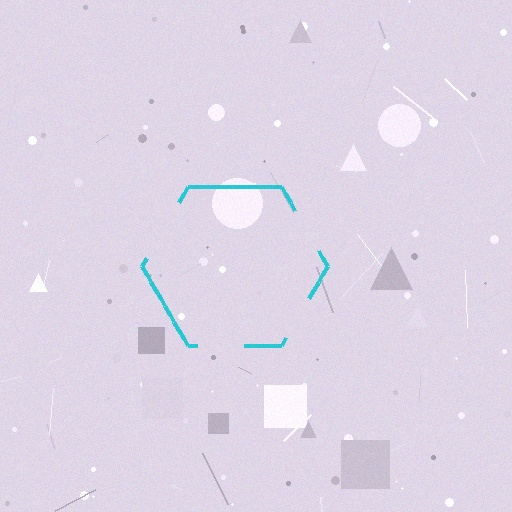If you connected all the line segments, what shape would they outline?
They would outline a hexagon.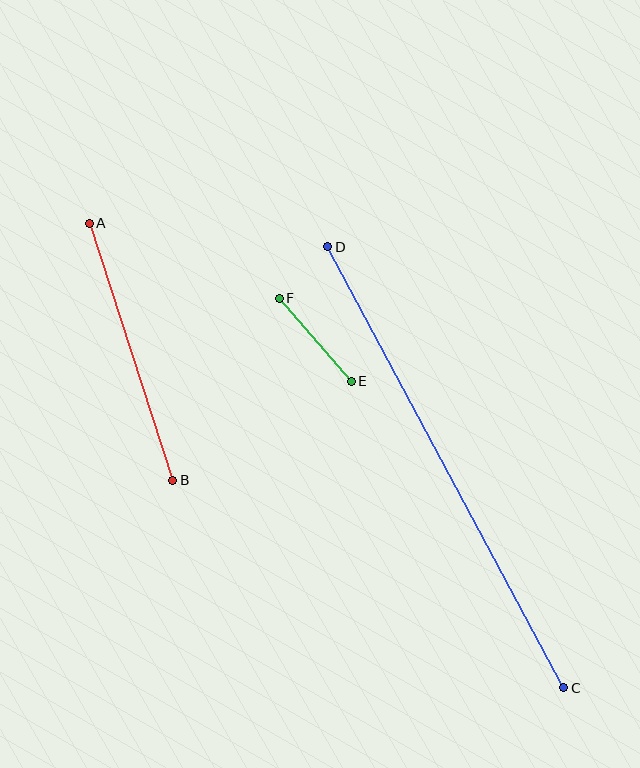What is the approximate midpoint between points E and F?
The midpoint is at approximately (315, 340) pixels.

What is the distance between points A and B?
The distance is approximately 270 pixels.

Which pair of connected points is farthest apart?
Points C and D are farthest apart.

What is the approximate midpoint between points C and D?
The midpoint is at approximately (446, 467) pixels.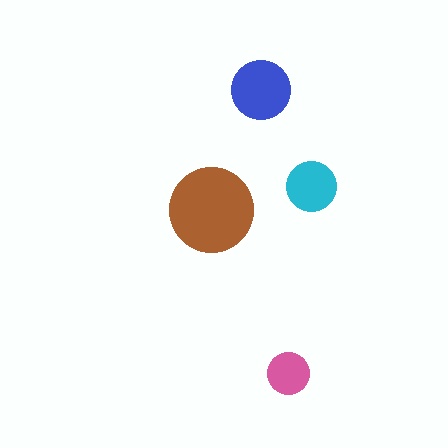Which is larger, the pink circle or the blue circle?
The blue one.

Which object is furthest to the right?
The cyan circle is rightmost.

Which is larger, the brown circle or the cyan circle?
The brown one.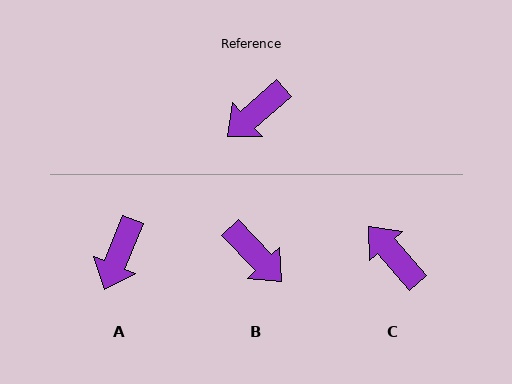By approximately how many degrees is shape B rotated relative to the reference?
Approximately 93 degrees counter-clockwise.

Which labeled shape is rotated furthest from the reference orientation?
B, about 93 degrees away.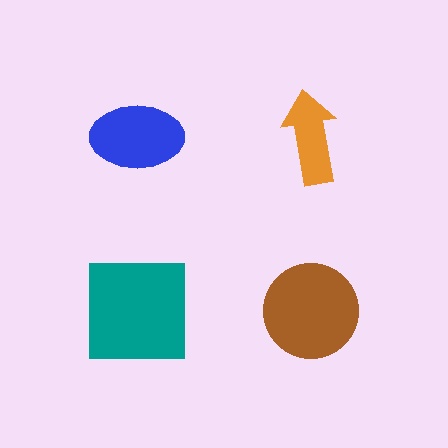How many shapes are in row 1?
2 shapes.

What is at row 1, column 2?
An orange arrow.